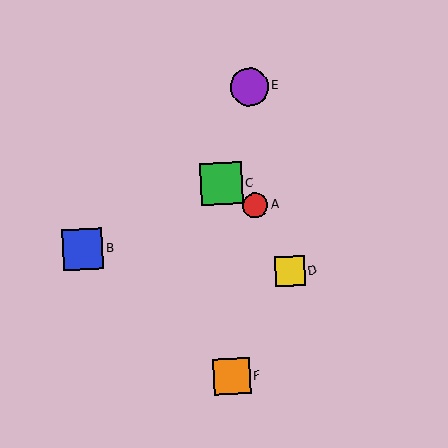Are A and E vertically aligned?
Yes, both are at x≈255.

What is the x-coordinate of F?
Object F is at x≈232.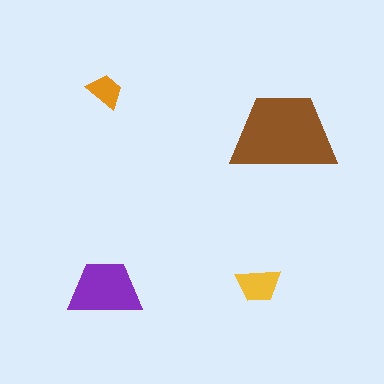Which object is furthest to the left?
The purple trapezoid is leftmost.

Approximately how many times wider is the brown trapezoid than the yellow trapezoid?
About 2.5 times wider.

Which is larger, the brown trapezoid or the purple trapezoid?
The brown one.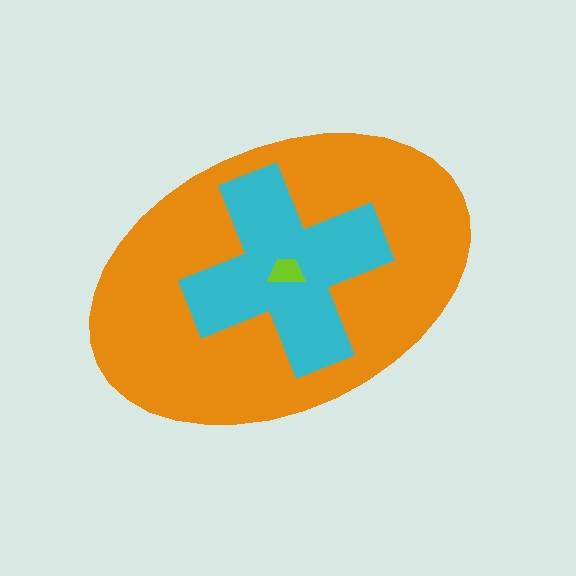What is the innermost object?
The lime trapezoid.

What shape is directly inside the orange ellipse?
The cyan cross.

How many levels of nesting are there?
3.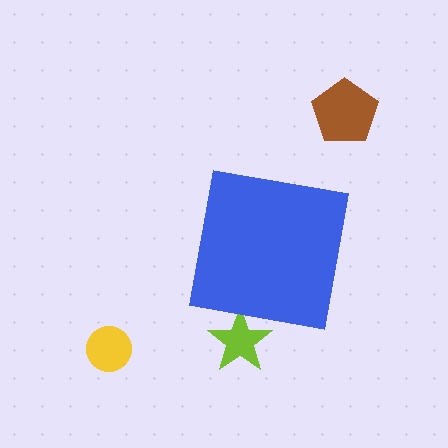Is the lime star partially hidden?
Yes, the lime star is partially hidden behind the blue square.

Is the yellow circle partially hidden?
No, the yellow circle is fully visible.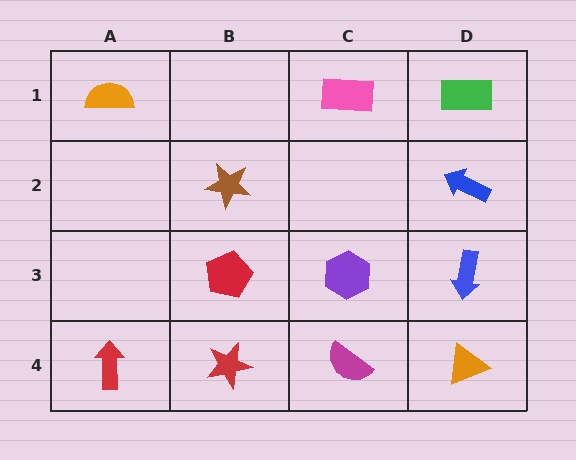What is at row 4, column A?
A red arrow.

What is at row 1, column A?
An orange semicircle.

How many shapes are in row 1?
3 shapes.